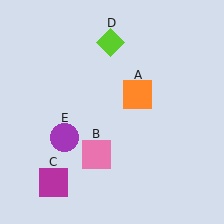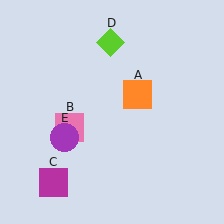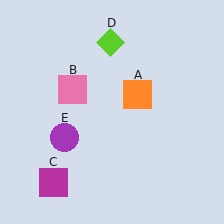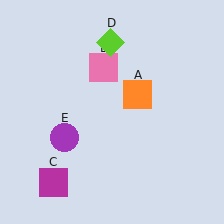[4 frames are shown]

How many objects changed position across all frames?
1 object changed position: pink square (object B).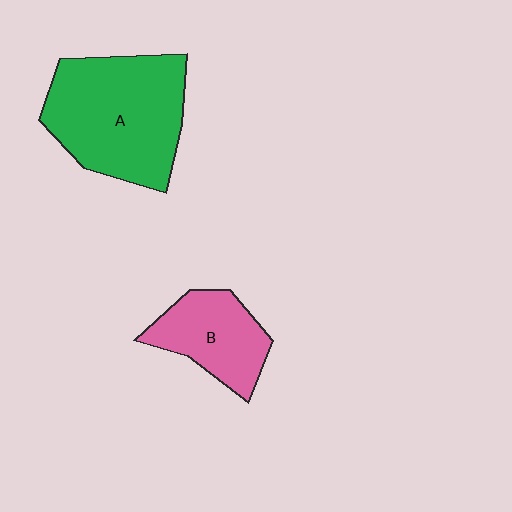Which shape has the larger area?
Shape A (green).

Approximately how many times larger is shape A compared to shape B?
Approximately 1.9 times.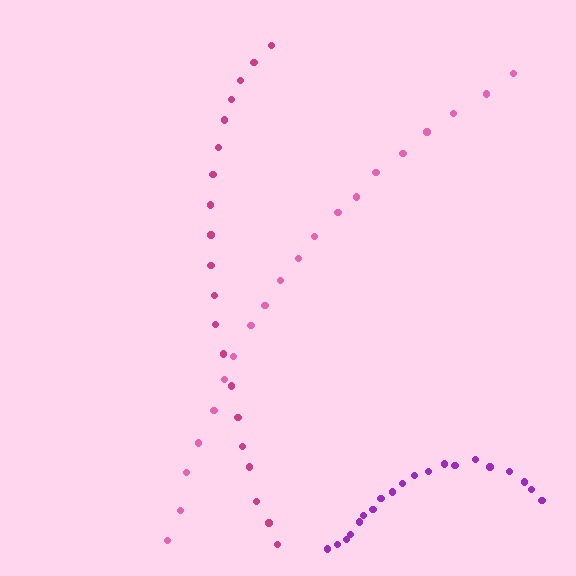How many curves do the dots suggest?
There are 3 distinct paths.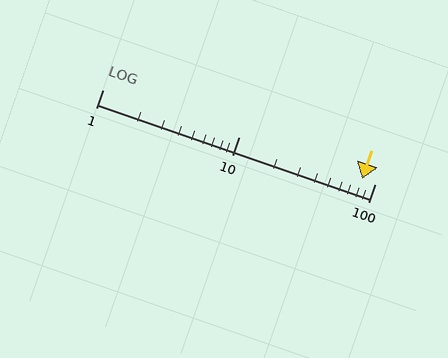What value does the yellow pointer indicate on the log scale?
The pointer indicates approximately 81.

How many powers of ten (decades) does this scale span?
The scale spans 2 decades, from 1 to 100.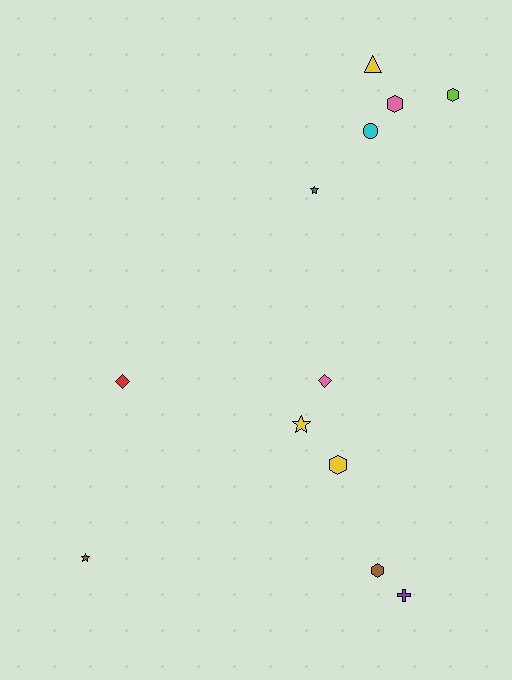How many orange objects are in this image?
There are no orange objects.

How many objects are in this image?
There are 12 objects.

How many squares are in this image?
There are no squares.